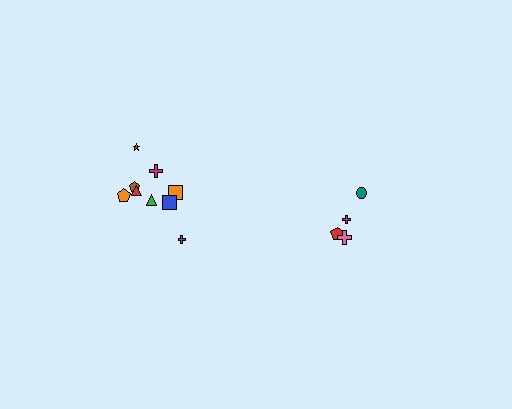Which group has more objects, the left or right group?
The left group.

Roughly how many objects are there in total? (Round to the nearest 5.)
Roughly 15 objects in total.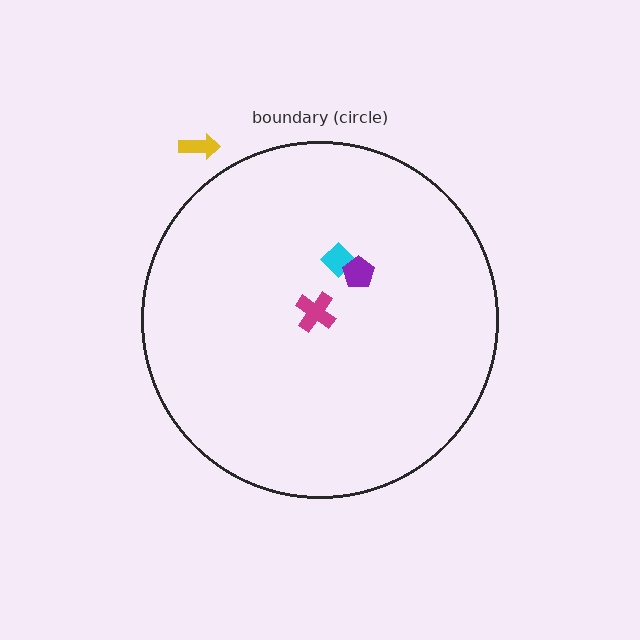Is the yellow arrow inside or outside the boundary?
Outside.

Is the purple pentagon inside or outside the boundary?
Inside.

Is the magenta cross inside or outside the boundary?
Inside.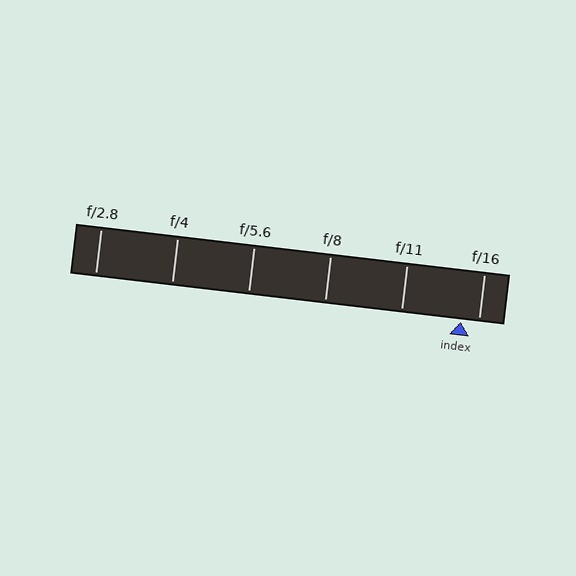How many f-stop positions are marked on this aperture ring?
There are 6 f-stop positions marked.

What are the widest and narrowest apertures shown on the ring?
The widest aperture shown is f/2.8 and the narrowest is f/16.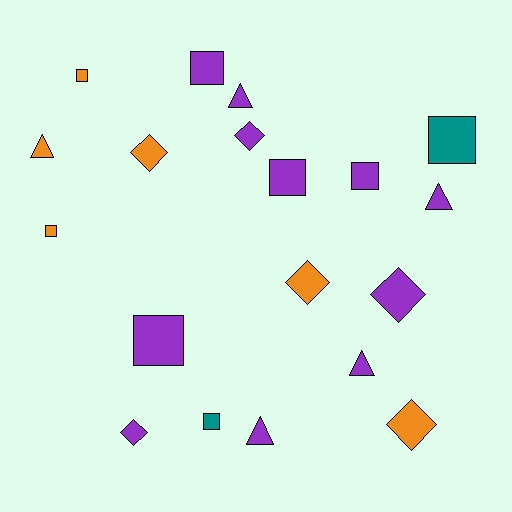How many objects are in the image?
There are 19 objects.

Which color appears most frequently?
Purple, with 11 objects.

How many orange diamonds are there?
There are 3 orange diamonds.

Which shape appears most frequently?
Square, with 8 objects.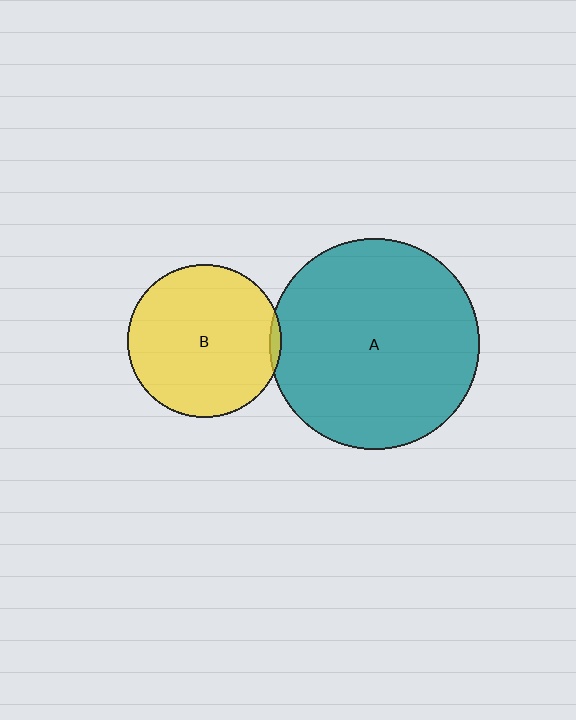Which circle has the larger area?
Circle A (teal).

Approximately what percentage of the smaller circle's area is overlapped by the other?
Approximately 5%.